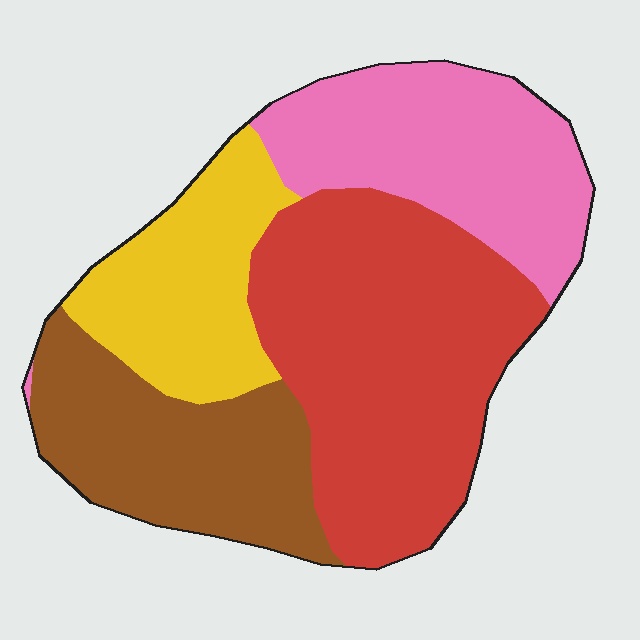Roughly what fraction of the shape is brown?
Brown takes up between a sixth and a third of the shape.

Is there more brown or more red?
Red.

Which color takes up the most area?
Red, at roughly 35%.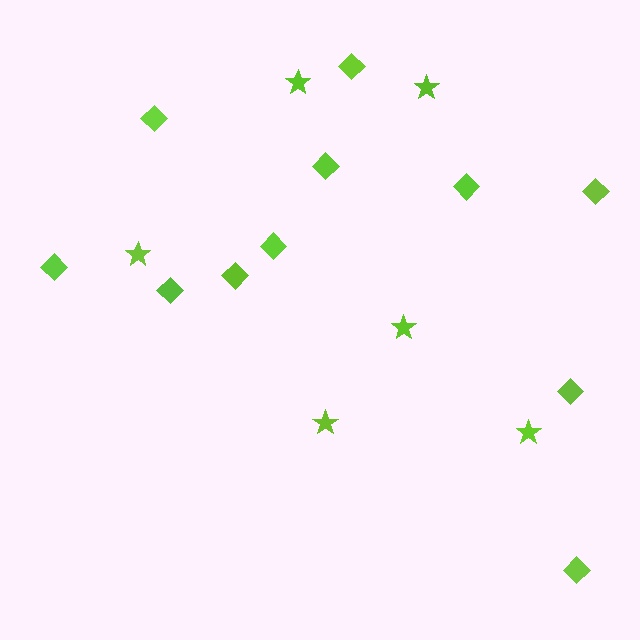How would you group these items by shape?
There are 2 groups: one group of stars (6) and one group of diamonds (11).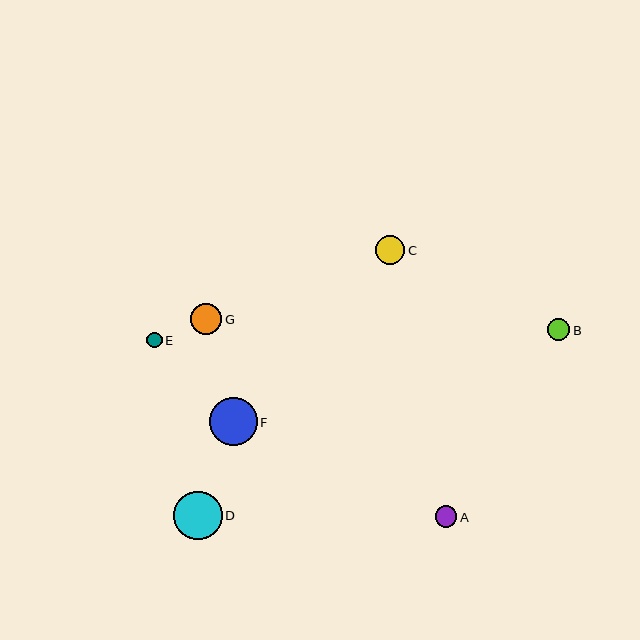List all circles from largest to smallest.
From largest to smallest: D, F, G, C, B, A, E.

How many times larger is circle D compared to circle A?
Circle D is approximately 2.3 times the size of circle A.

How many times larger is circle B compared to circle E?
Circle B is approximately 1.4 times the size of circle E.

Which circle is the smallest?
Circle E is the smallest with a size of approximately 15 pixels.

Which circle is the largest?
Circle D is the largest with a size of approximately 48 pixels.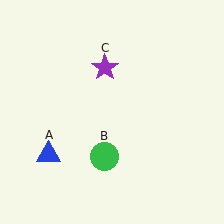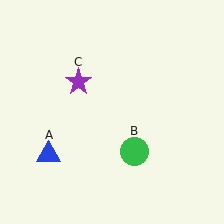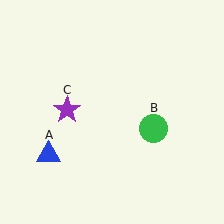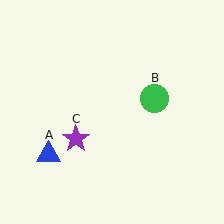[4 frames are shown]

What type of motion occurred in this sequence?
The green circle (object B), purple star (object C) rotated counterclockwise around the center of the scene.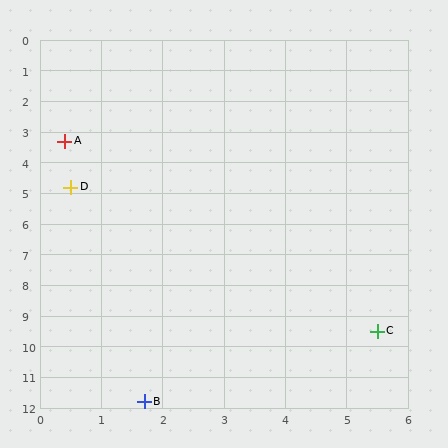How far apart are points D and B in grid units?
Points D and B are about 7.1 grid units apart.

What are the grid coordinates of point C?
Point C is at approximately (5.5, 9.5).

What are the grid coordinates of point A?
Point A is at approximately (0.4, 3.3).